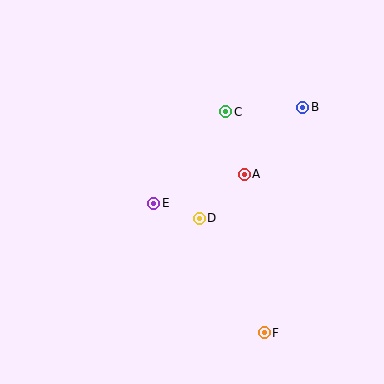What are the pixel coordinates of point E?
Point E is at (154, 203).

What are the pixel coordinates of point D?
Point D is at (199, 218).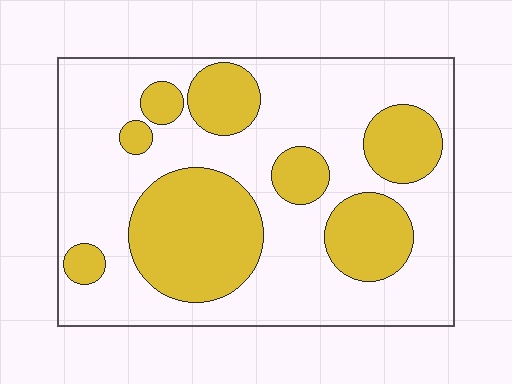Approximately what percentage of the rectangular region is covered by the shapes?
Approximately 35%.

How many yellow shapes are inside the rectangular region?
8.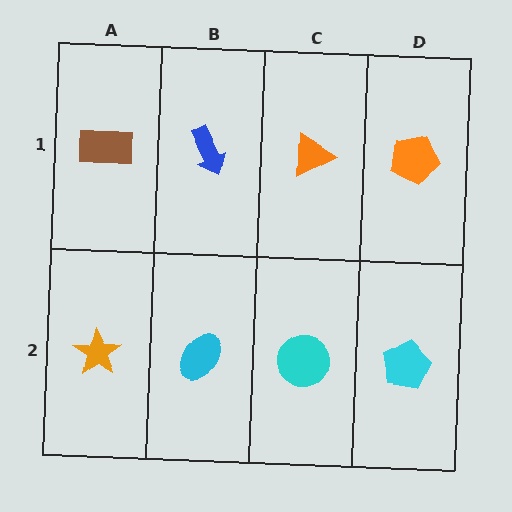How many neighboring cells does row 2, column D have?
2.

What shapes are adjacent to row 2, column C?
An orange triangle (row 1, column C), a cyan ellipse (row 2, column B), a cyan pentagon (row 2, column D).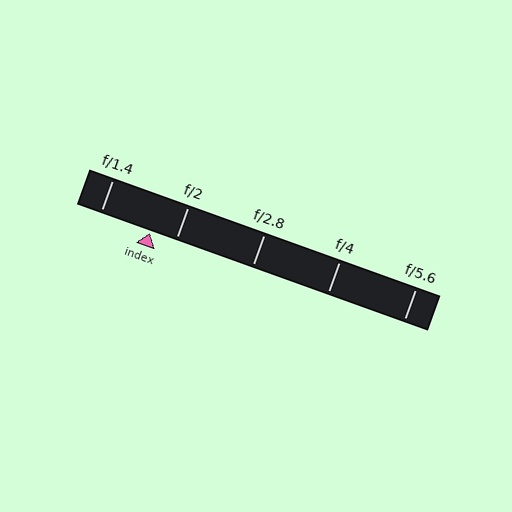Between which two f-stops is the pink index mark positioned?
The index mark is between f/1.4 and f/2.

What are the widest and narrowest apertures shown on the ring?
The widest aperture shown is f/1.4 and the narrowest is f/5.6.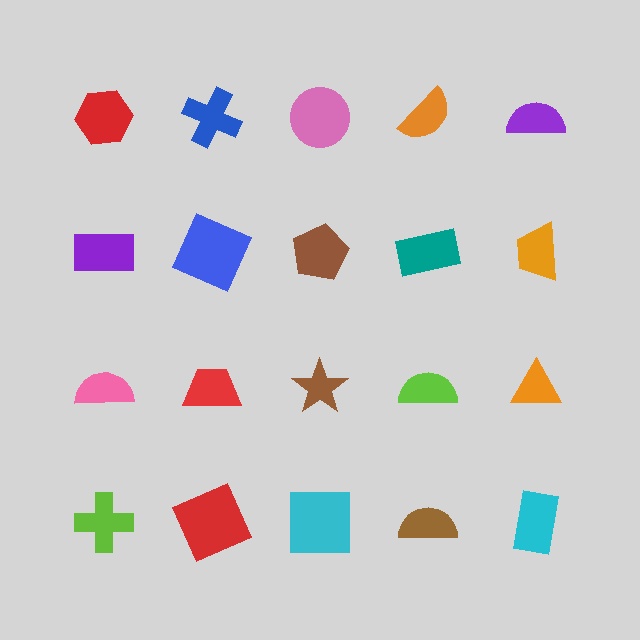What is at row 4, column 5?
A cyan rectangle.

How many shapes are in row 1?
5 shapes.